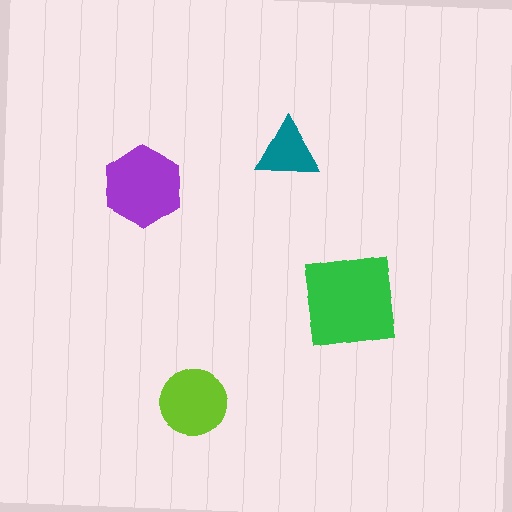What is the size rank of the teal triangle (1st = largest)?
4th.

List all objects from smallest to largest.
The teal triangle, the lime circle, the purple hexagon, the green square.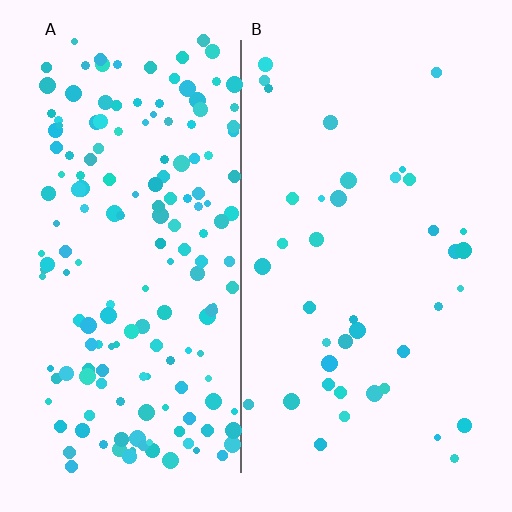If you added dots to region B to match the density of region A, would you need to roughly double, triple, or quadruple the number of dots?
Approximately quadruple.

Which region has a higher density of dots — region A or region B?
A (the left).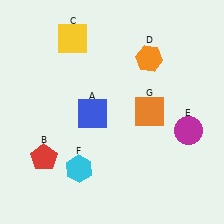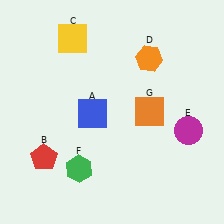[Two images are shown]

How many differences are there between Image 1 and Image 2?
There is 1 difference between the two images.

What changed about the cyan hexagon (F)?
In Image 1, F is cyan. In Image 2, it changed to green.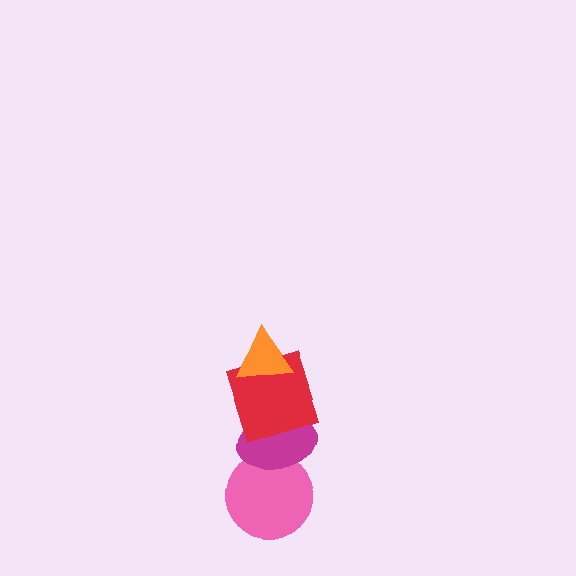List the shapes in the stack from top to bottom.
From top to bottom: the orange triangle, the red square, the magenta ellipse, the pink circle.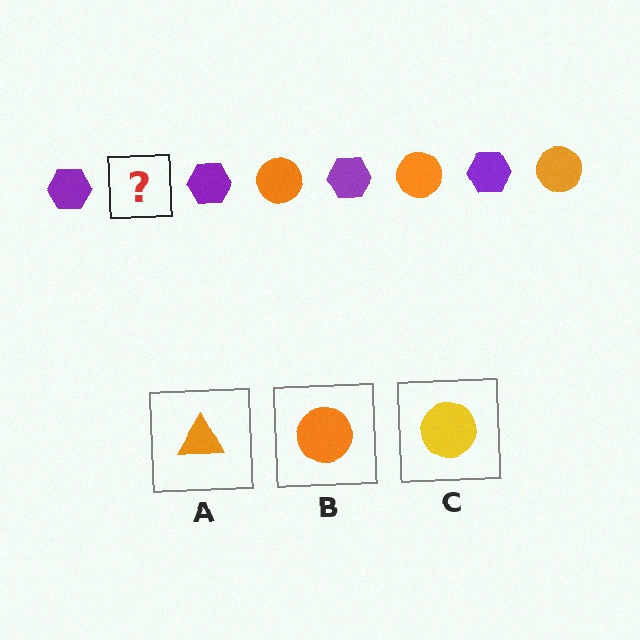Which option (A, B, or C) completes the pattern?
B.